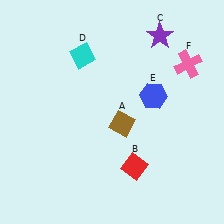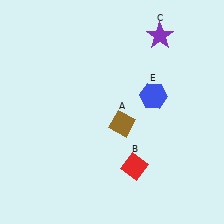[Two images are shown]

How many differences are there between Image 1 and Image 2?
There are 2 differences between the two images.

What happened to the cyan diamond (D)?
The cyan diamond (D) was removed in Image 2. It was in the top-left area of Image 1.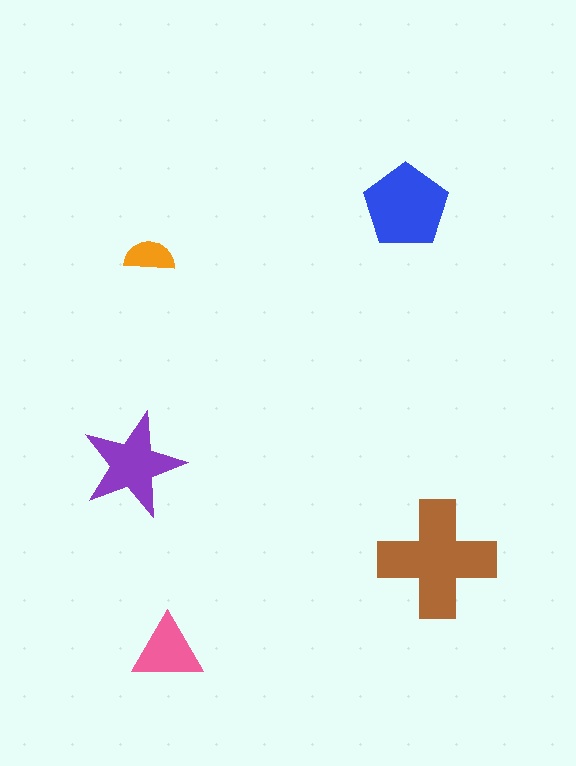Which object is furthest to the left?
The purple star is leftmost.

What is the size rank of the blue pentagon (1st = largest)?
2nd.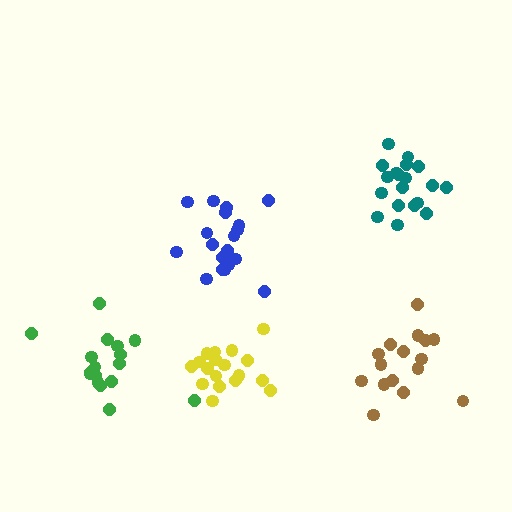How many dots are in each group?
Group 1: 17 dots, Group 2: 16 dots, Group 3: 18 dots, Group 4: 20 dots, Group 5: 19 dots (90 total).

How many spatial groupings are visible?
There are 5 spatial groupings.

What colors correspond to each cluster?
The clusters are colored: green, brown, yellow, blue, teal.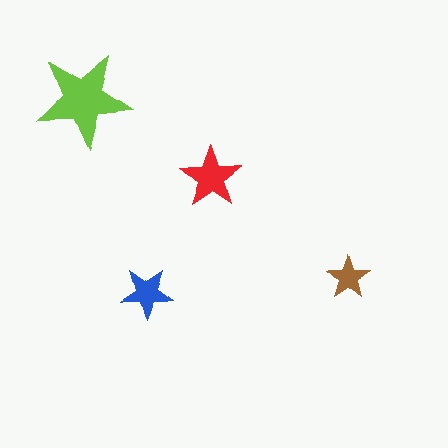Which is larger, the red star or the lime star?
The lime one.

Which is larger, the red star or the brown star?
The red one.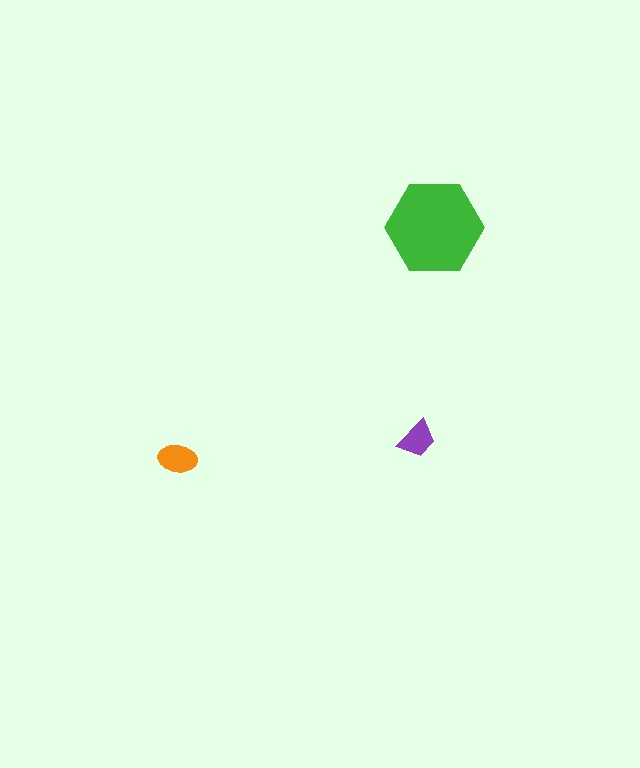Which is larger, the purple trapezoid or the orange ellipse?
The orange ellipse.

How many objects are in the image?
There are 3 objects in the image.